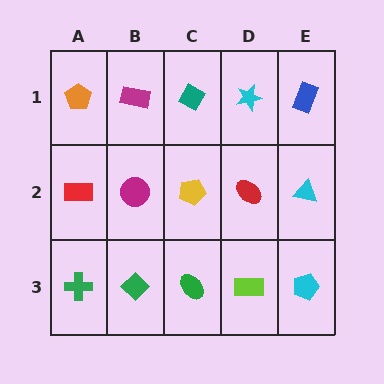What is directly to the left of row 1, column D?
A teal diamond.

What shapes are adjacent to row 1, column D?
A red ellipse (row 2, column D), a teal diamond (row 1, column C), a blue rectangle (row 1, column E).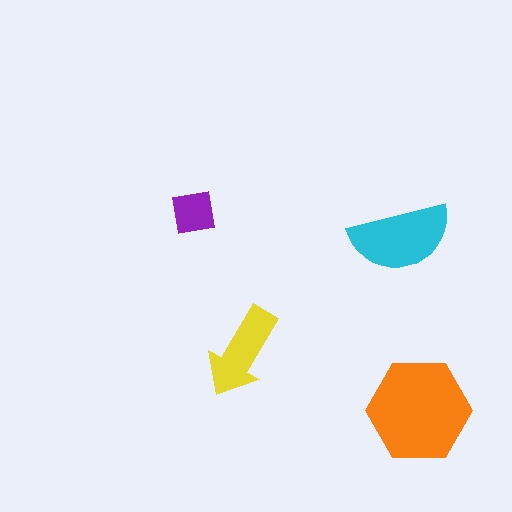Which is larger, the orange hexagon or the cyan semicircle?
The orange hexagon.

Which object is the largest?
The orange hexagon.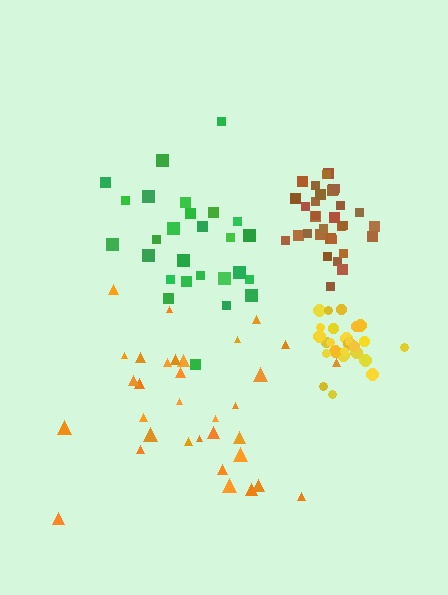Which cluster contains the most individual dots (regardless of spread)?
Orange (33).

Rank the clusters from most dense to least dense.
yellow, brown, green, orange.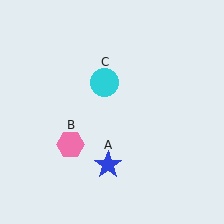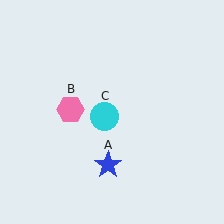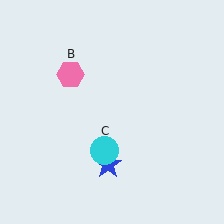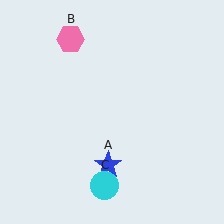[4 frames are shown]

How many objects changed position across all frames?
2 objects changed position: pink hexagon (object B), cyan circle (object C).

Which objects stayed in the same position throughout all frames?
Blue star (object A) remained stationary.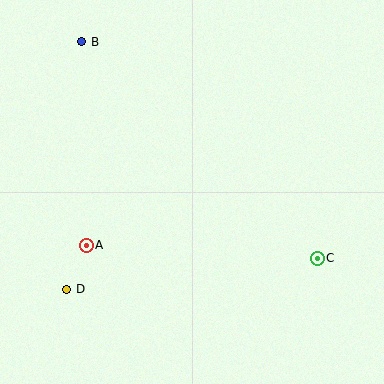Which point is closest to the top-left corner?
Point B is closest to the top-left corner.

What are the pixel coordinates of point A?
Point A is at (86, 245).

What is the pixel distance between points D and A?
The distance between D and A is 48 pixels.